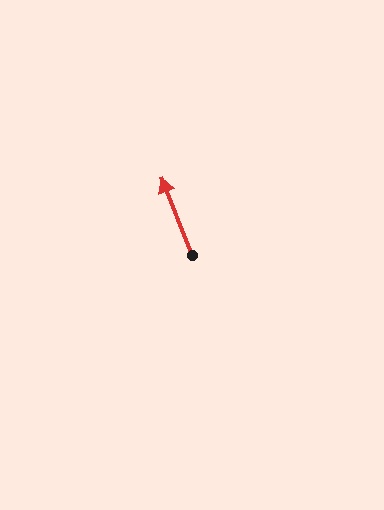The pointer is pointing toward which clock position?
Roughly 11 o'clock.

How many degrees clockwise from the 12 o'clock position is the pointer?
Approximately 338 degrees.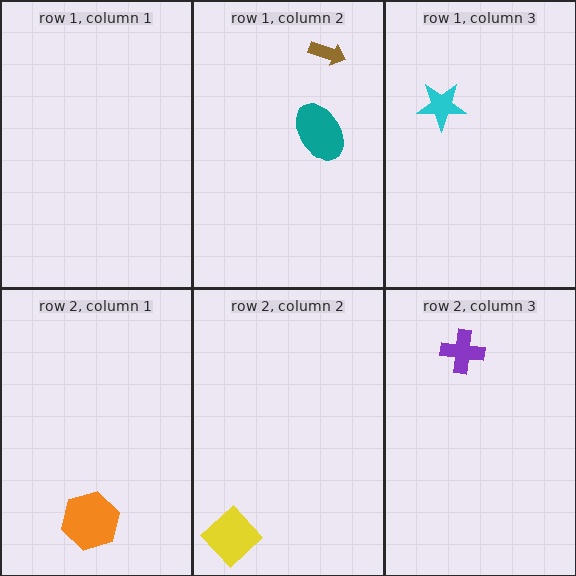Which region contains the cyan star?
The row 1, column 3 region.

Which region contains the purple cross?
The row 2, column 3 region.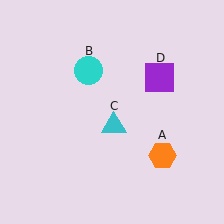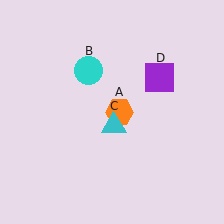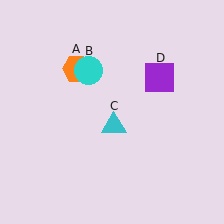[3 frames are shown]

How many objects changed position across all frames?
1 object changed position: orange hexagon (object A).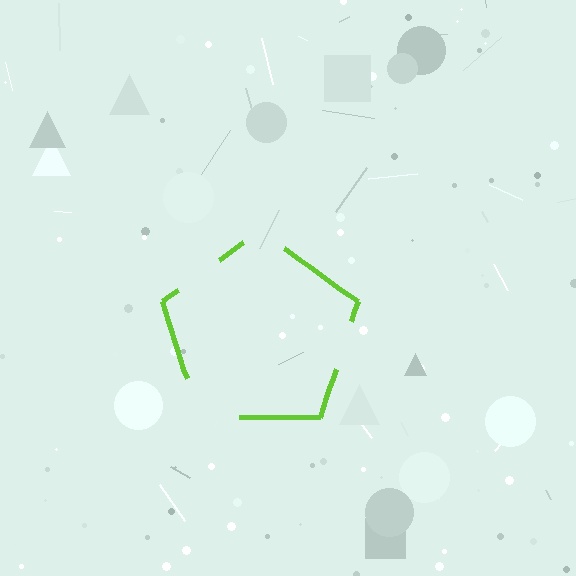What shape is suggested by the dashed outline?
The dashed outline suggests a pentagon.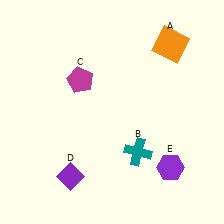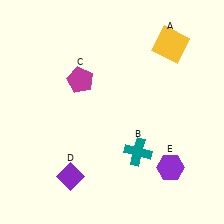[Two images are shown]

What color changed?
The square (A) changed from orange in Image 1 to yellow in Image 2.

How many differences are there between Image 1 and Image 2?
There is 1 difference between the two images.